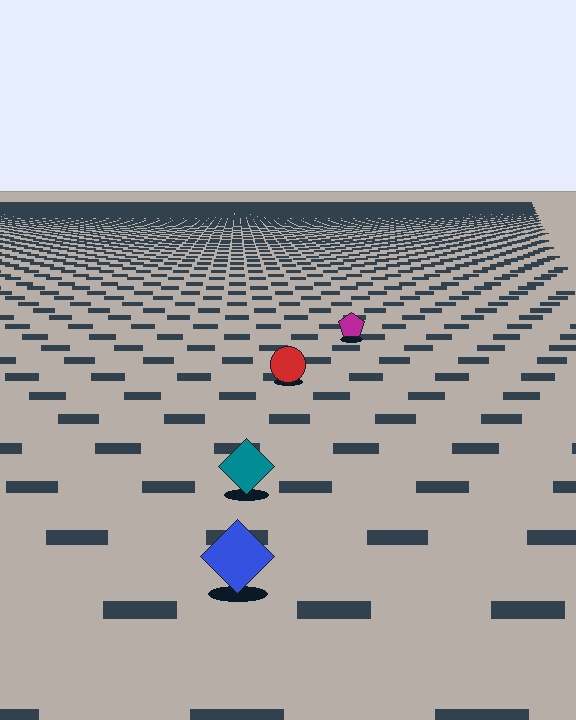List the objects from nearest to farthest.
From nearest to farthest: the blue diamond, the teal diamond, the red circle, the magenta pentagon.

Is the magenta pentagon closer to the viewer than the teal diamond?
No. The teal diamond is closer — you can tell from the texture gradient: the ground texture is coarser near it.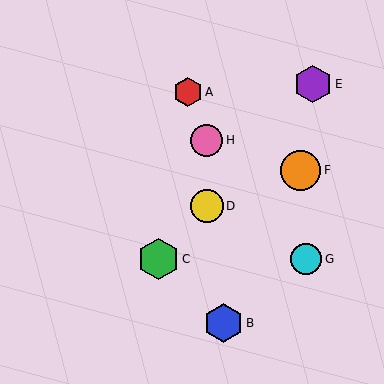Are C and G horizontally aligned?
Yes, both are at y≈259.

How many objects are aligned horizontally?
2 objects (C, G) are aligned horizontally.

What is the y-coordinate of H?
Object H is at y≈140.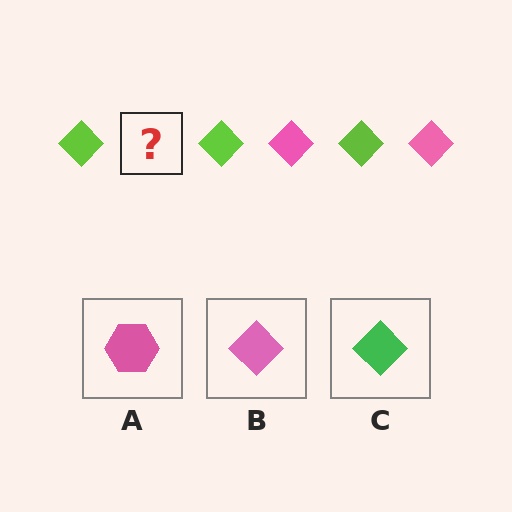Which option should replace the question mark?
Option B.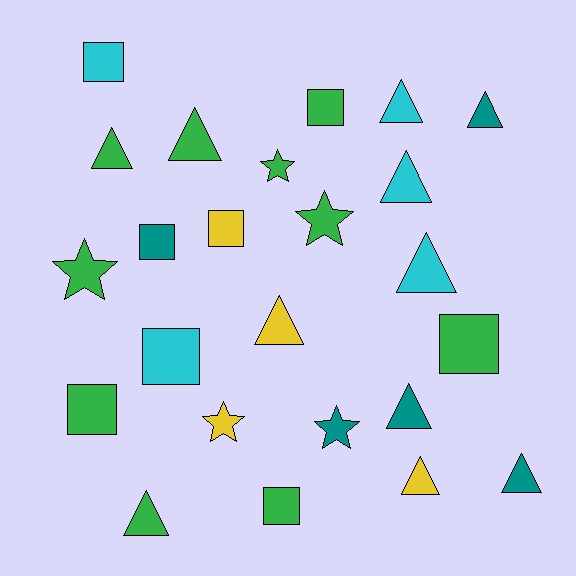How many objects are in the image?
There are 24 objects.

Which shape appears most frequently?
Triangle, with 11 objects.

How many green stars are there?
There are 3 green stars.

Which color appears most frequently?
Green, with 10 objects.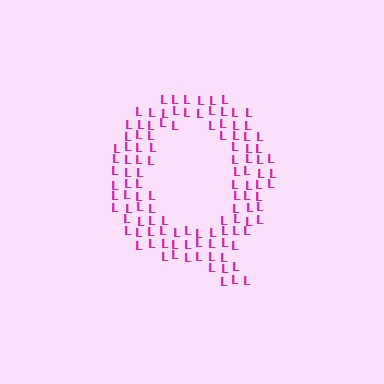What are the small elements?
The small elements are letter L's.